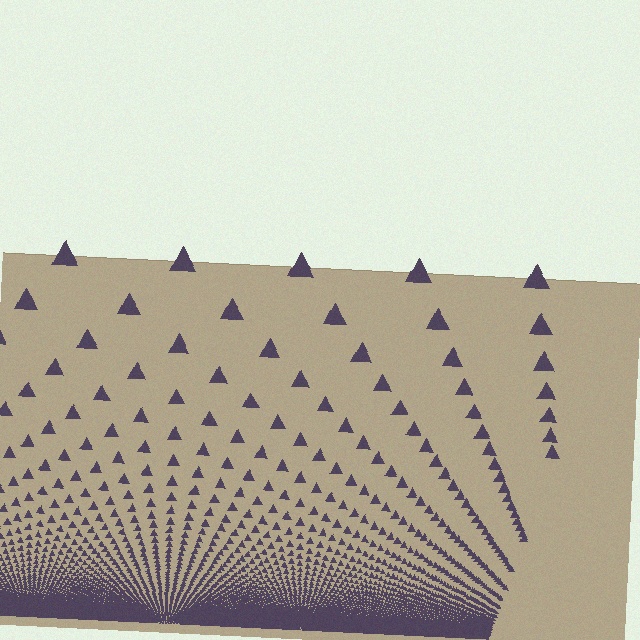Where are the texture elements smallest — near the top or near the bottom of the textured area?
Near the bottom.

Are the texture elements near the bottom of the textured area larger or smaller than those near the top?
Smaller. The gradient is inverted — elements near the bottom are smaller and denser.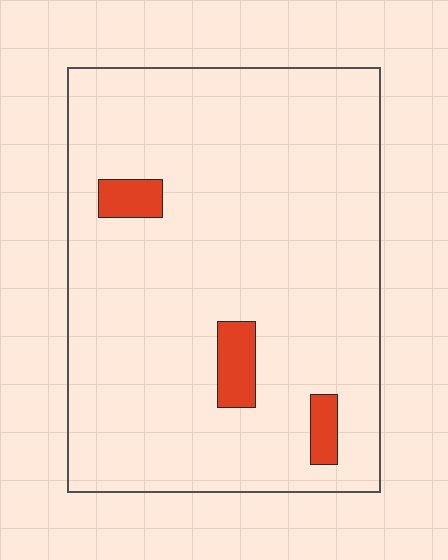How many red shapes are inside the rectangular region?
3.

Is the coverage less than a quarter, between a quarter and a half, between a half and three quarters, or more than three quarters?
Less than a quarter.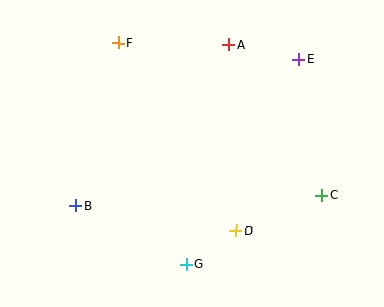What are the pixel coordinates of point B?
Point B is at (75, 205).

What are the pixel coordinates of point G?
Point G is at (186, 264).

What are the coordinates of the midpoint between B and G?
The midpoint between B and G is at (131, 235).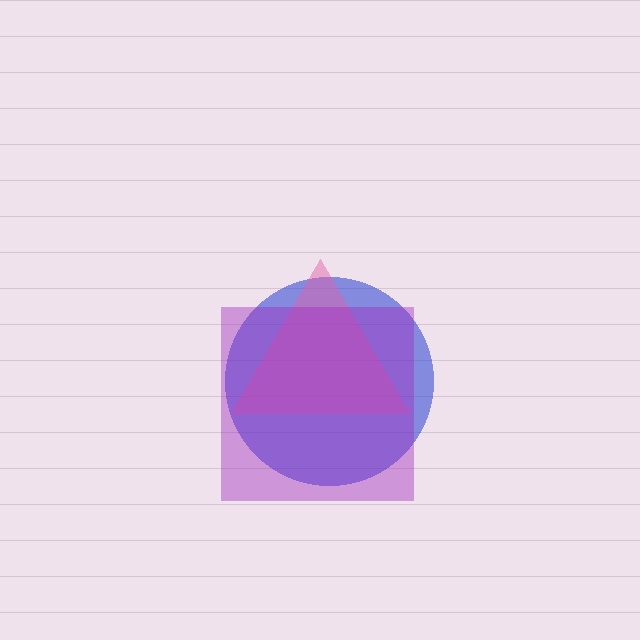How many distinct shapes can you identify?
There are 3 distinct shapes: a blue circle, a pink triangle, a purple square.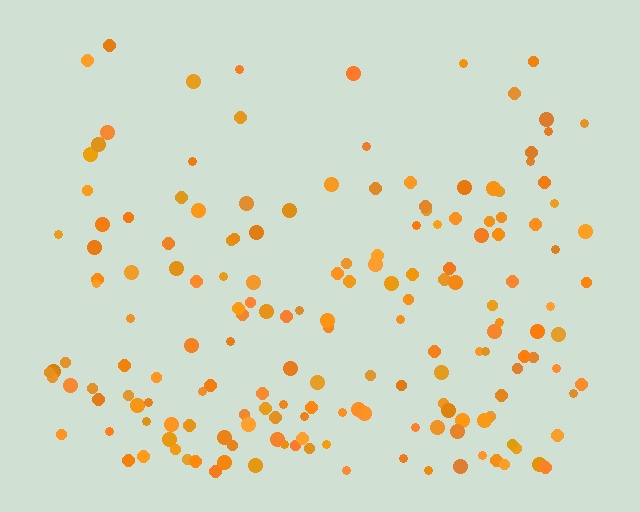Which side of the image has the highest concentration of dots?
The bottom.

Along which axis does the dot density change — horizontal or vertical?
Vertical.